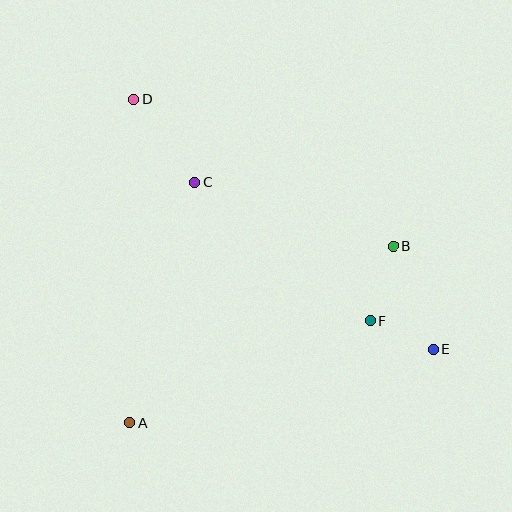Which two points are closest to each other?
Points E and F are closest to each other.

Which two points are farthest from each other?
Points D and E are farthest from each other.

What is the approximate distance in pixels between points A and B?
The distance between A and B is approximately 317 pixels.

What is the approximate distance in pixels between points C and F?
The distance between C and F is approximately 224 pixels.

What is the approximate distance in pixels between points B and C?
The distance between B and C is approximately 209 pixels.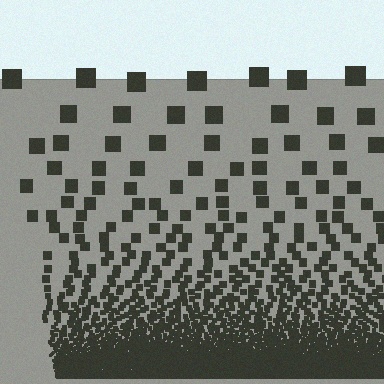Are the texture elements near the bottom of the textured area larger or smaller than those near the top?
Smaller. The gradient is inverted — elements near the bottom are smaller and denser.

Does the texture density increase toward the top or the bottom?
Density increases toward the bottom.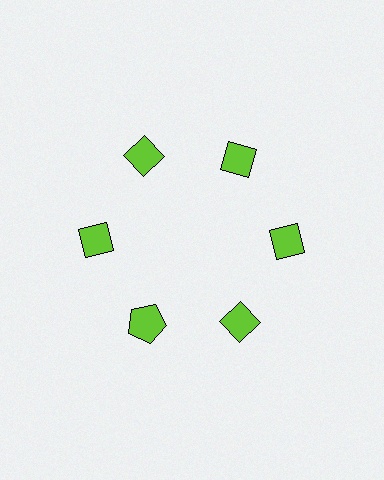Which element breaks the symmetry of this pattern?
The lime pentagon at roughly the 7 o'clock position breaks the symmetry. All other shapes are lime diamonds.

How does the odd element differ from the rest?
It has a different shape: pentagon instead of diamond.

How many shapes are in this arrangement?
There are 6 shapes arranged in a ring pattern.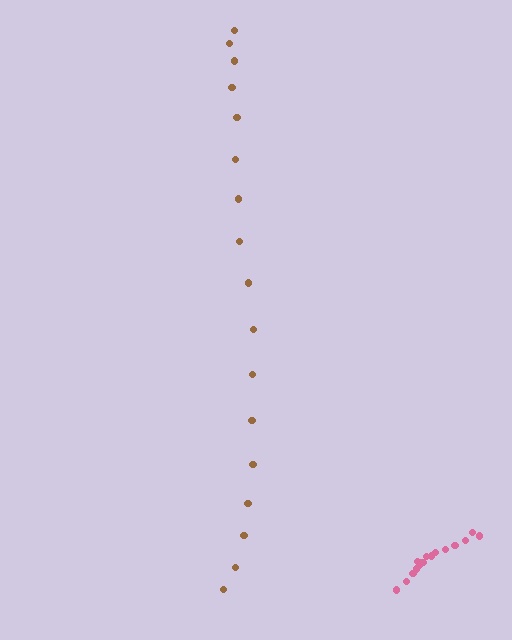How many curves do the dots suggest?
There are 2 distinct paths.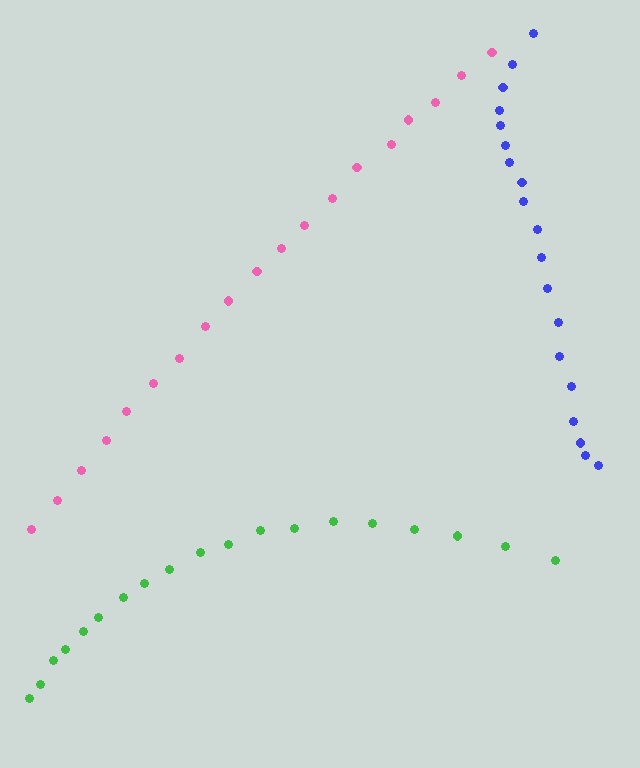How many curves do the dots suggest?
There are 3 distinct paths.